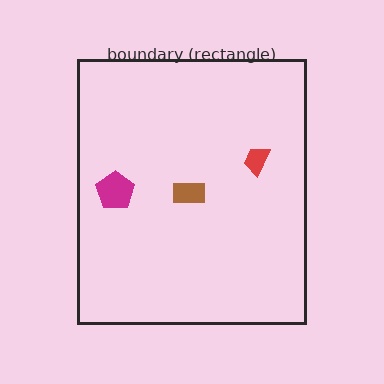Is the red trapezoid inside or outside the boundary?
Inside.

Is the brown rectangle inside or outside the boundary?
Inside.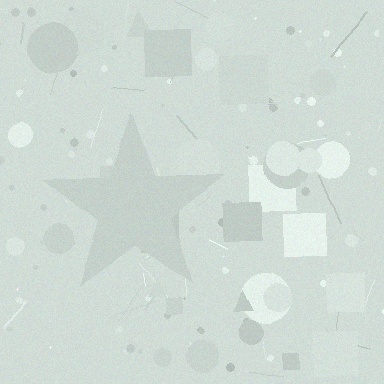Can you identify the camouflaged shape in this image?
The camouflaged shape is a star.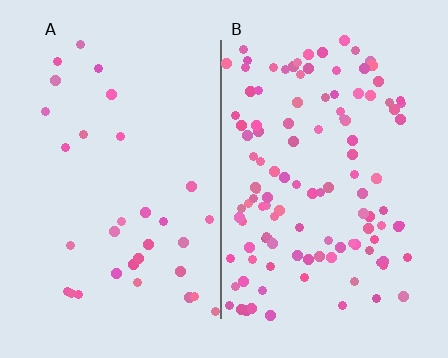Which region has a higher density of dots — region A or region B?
B (the right).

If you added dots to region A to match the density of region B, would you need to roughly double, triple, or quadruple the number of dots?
Approximately quadruple.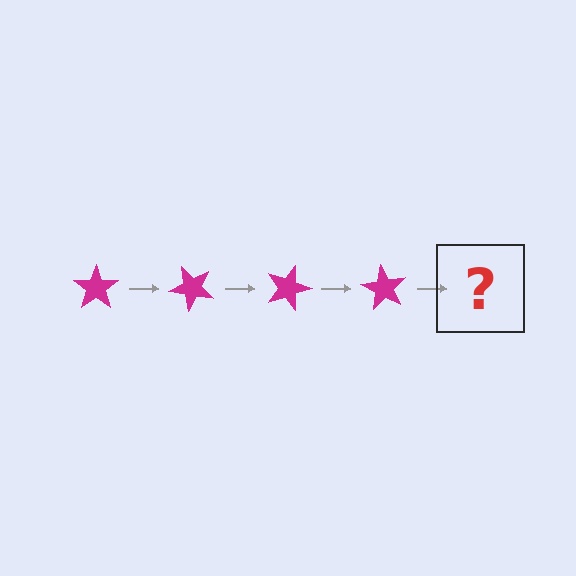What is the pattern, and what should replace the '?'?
The pattern is that the star rotates 45 degrees each step. The '?' should be a magenta star rotated 180 degrees.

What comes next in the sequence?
The next element should be a magenta star rotated 180 degrees.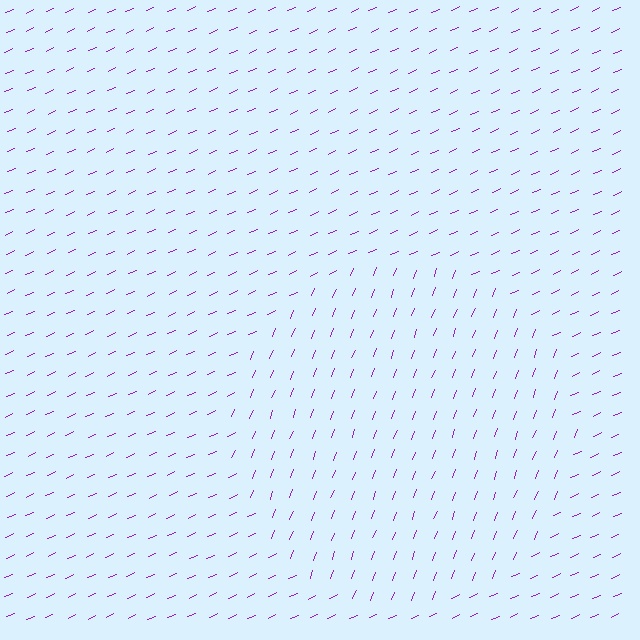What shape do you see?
I see a circle.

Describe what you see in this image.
The image is filled with small purple line segments. A circle region in the image has lines oriented differently from the surrounding lines, creating a visible texture boundary.